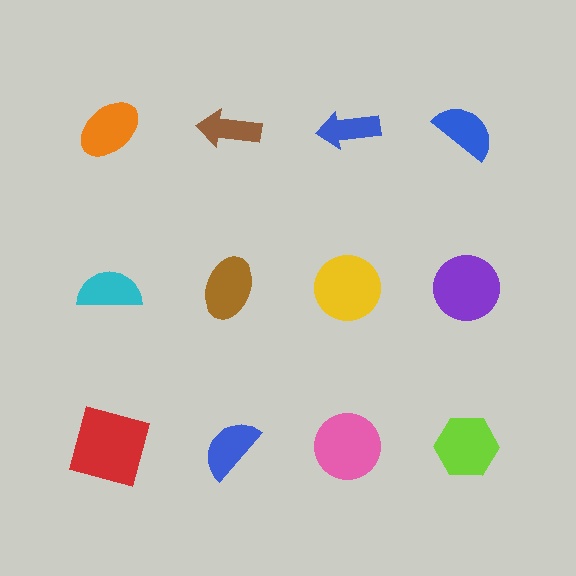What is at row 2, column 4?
A purple circle.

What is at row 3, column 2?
A blue semicircle.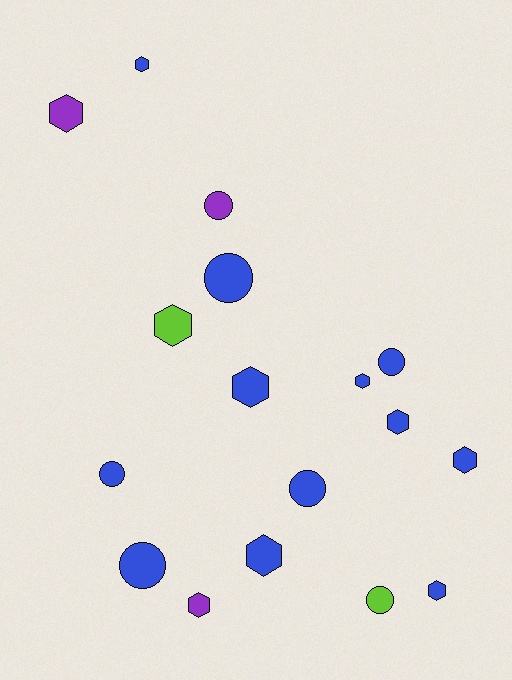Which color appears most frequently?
Blue, with 12 objects.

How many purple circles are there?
There is 1 purple circle.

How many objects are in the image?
There are 17 objects.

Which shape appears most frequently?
Hexagon, with 10 objects.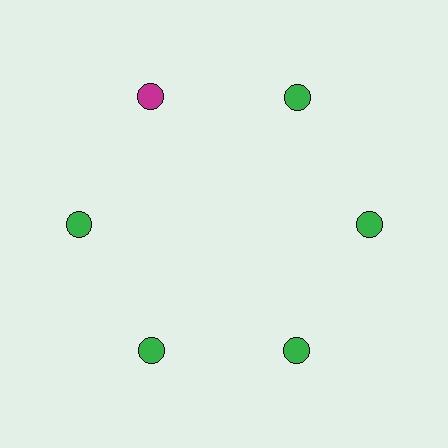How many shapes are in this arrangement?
There are 6 shapes arranged in a ring pattern.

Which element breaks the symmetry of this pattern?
The magenta circle at roughly the 11 o'clock position breaks the symmetry. All other shapes are green circles.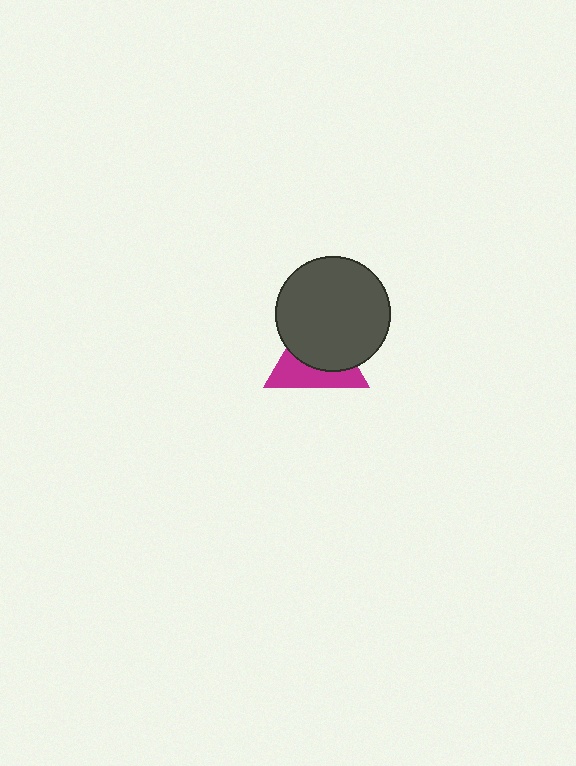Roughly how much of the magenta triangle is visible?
A small part of it is visible (roughly 42%).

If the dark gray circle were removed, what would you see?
You would see the complete magenta triangle.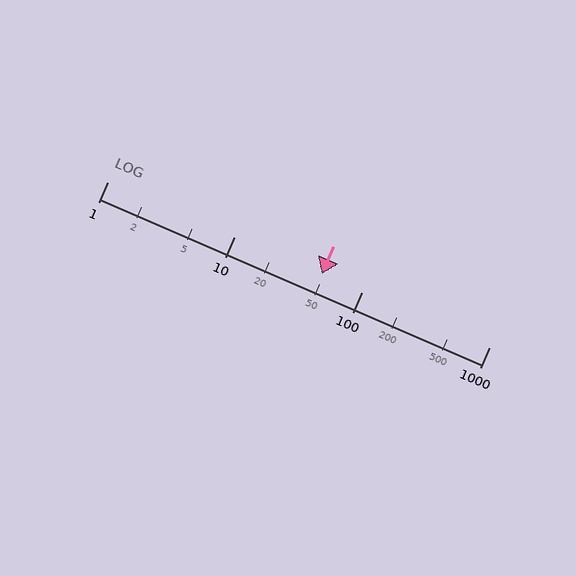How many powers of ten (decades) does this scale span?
The scale spans 3 decades, from 1 to 1000.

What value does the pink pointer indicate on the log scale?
The pointer indicates approximately 48.